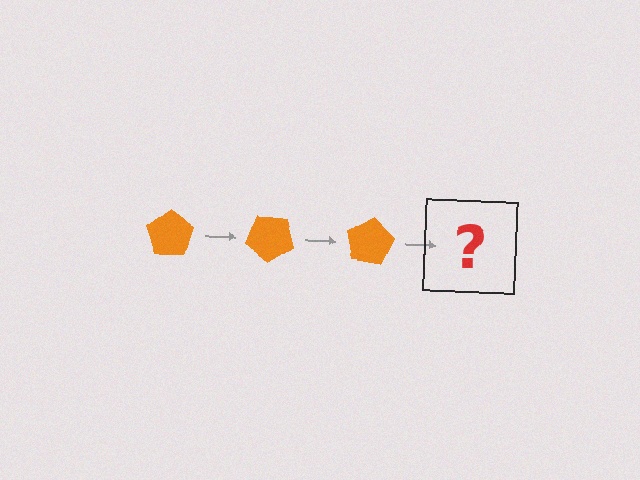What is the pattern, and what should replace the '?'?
The pattern is that the pentagon rotates 40 degrees each step. The '?' should be an orange pentagon rotated 120 degrees.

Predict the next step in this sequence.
The next step is an orange pentagon rotated 120 degrees.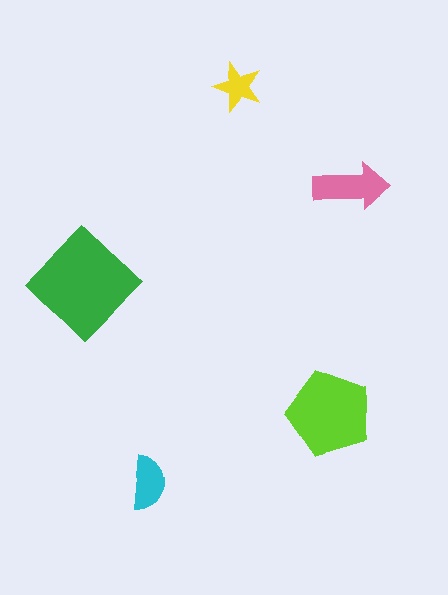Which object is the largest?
The green diamond.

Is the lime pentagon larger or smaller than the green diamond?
Smaller.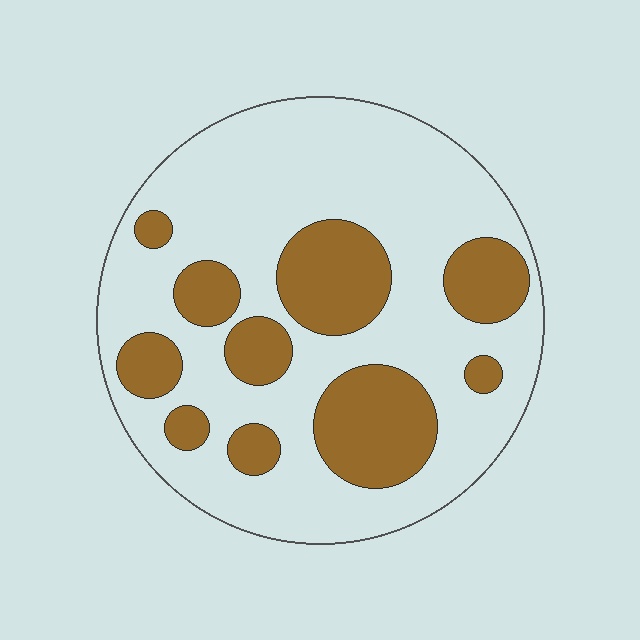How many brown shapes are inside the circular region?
10.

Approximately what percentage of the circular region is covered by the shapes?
Approximately 30%.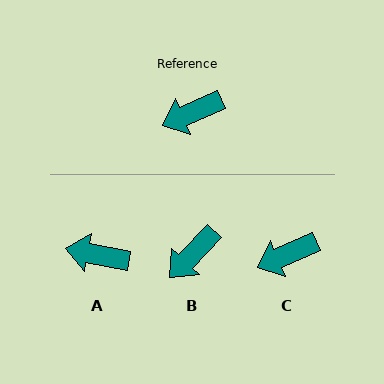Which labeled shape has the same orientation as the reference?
C.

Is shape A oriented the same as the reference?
No, it is off by about 35 degrees.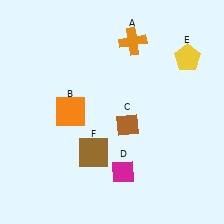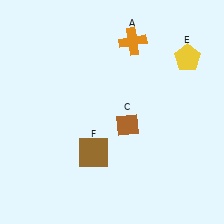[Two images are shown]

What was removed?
The magenta diamond (D), the orange square (B) were removed in Image 2.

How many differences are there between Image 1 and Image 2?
There are 2 differences between the two images.